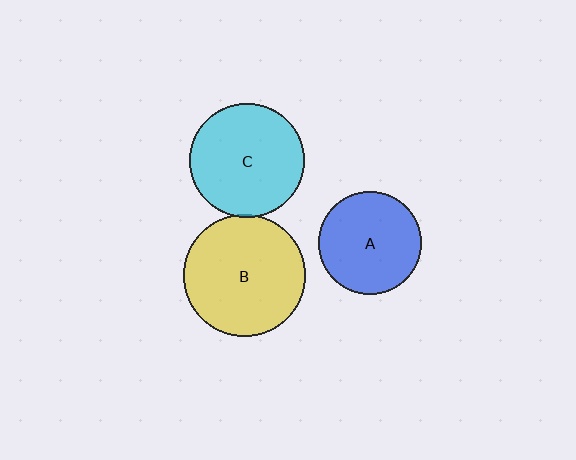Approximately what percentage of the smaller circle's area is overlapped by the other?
Approximately 5%.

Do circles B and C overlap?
Yes.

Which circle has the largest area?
Circle B (yellow).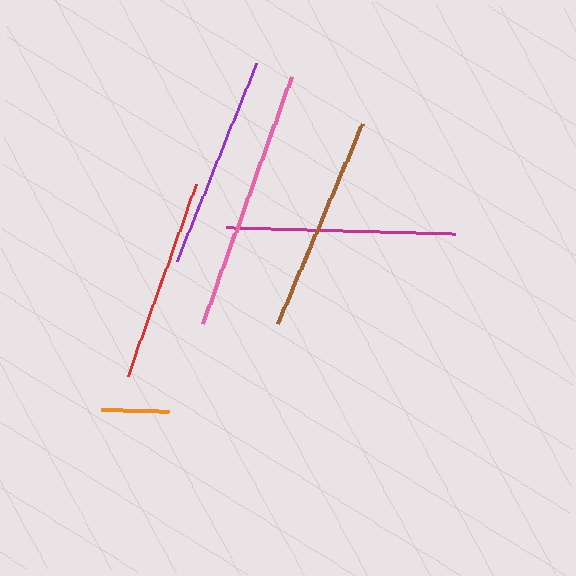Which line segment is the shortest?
The orange line is the shortest at approximately 68 pixels.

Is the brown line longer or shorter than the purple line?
The brown line is longer than the purple line.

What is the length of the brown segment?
The brown segment is approximately 217 pixels long.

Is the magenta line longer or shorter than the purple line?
The magenta line is longer than the purple line.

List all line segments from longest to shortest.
From longest to shortest: pink, magenta, brown, purple, red, orange.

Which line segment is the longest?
The pink line is the longest at approximately 262 pixels.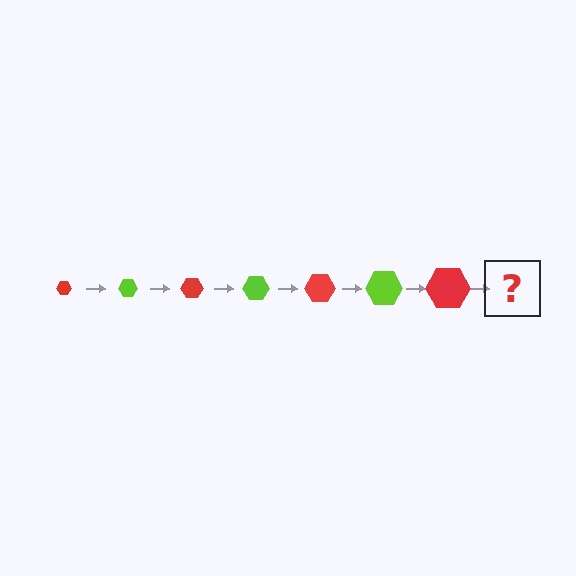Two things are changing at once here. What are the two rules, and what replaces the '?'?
The two rules are that the hexagon grows larger each step and the color cycles through red and lime. The '?' should be a lime hexagon, larger than the previous one.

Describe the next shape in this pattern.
It should be a lime hexagon, larger than the previous one.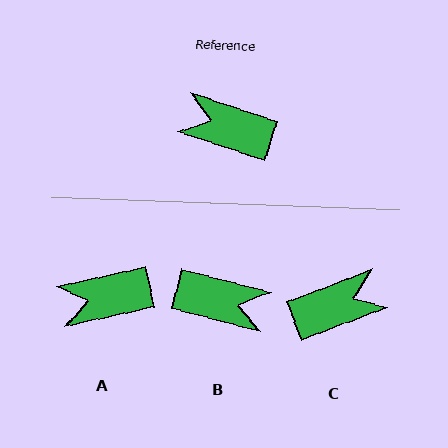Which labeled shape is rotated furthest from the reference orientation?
B, about 176 degrees away.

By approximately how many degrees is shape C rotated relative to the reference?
Approximately 140 degrees clockwise.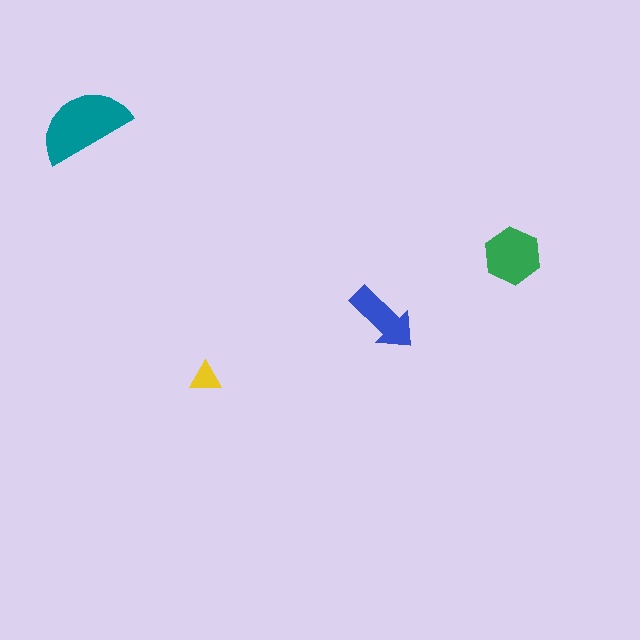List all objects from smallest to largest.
The yellow triangle, the blue arrow, the green hexagon, the teal semicircle.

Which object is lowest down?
The yellow triangle is bottommost.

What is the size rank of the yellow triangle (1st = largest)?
4th.